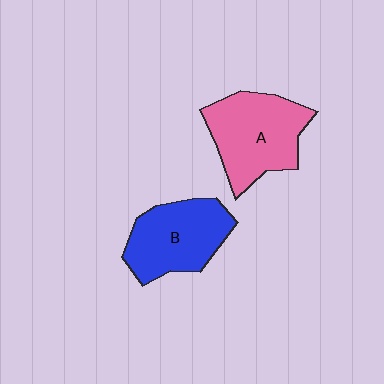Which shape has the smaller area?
Shape B (blue).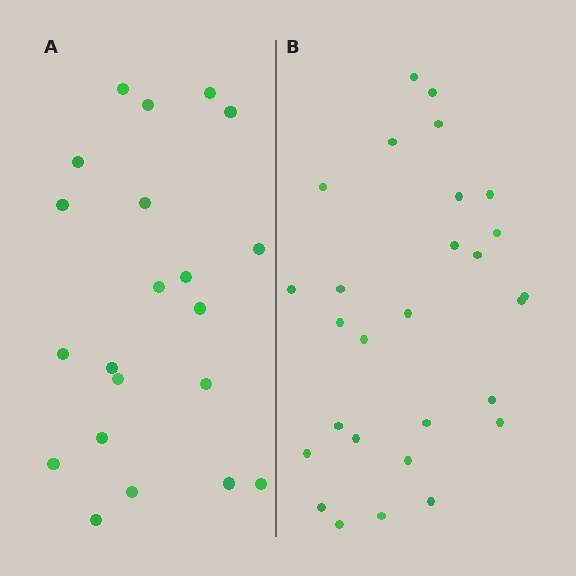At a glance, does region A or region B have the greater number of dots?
Region B (the right region) has more dots.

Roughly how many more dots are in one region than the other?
Region B has roughly 8 or so more dots than region A.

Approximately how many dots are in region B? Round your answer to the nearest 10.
About 30 dots. (The exact count is 28, which rounds to 30.)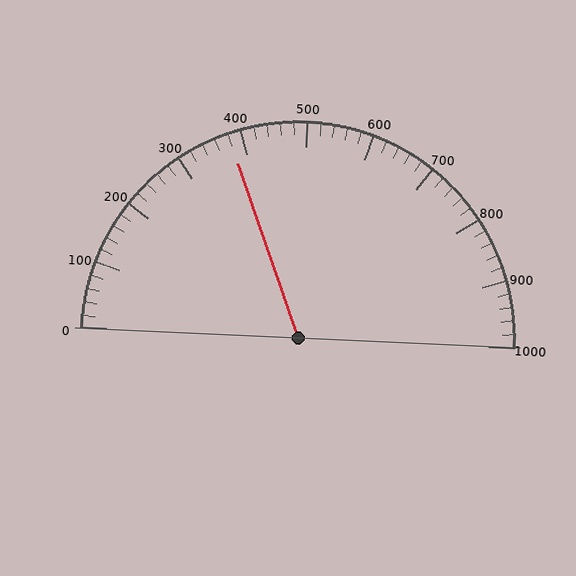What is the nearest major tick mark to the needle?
The nearest major tick mark is 400.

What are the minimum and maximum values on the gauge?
The gauge ranges from 0 to 1000.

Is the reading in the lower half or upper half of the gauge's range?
The reading is in the lower half of the range (0 to 1000).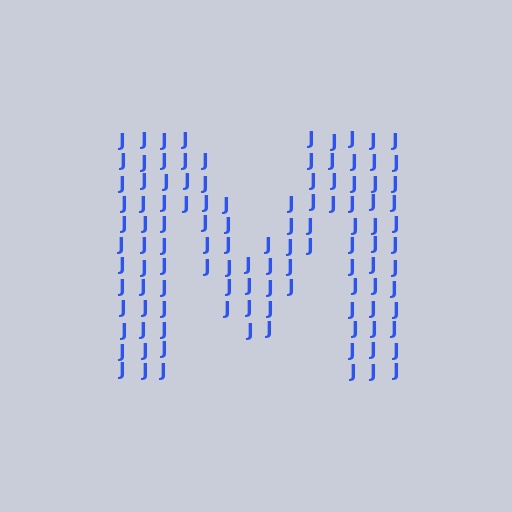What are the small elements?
The small elements are letter J's.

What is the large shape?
The large shape is the letter M.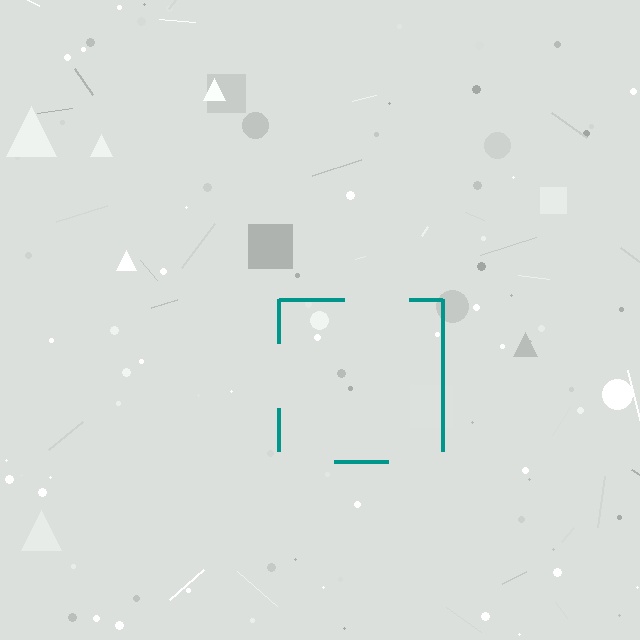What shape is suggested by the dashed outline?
The dashed outline suggests a square.